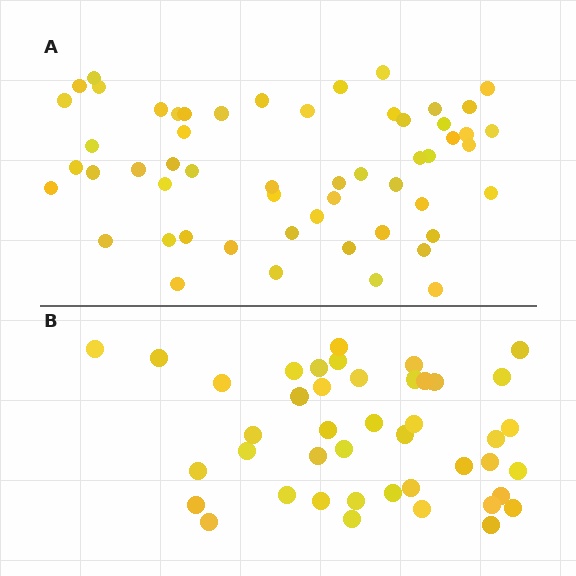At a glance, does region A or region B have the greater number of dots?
Region A (the top region) has more dots.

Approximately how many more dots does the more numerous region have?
Region A has roughly 12 or so more dots than region B.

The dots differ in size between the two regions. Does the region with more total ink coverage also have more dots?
No. Region B has more total ink coverage because its dots are larger, but region A actually contains more individual dots. Total area can be misleading — the number of items is what matters here.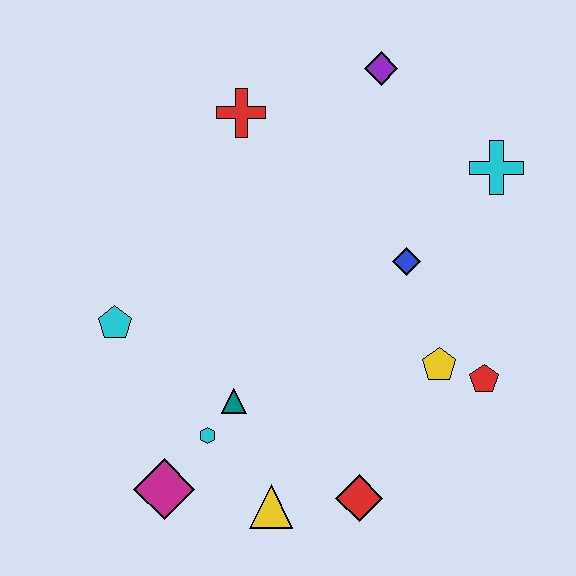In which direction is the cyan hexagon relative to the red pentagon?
The cyan hexagon is to the left of the red pentagon.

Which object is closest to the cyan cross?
The blue diamond is closest to the cyan cross.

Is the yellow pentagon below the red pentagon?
No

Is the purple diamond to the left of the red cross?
No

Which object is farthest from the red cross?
The red diamond is farthest from the red cross.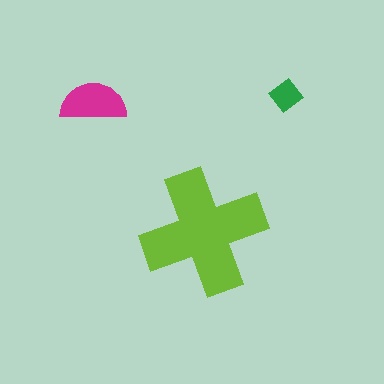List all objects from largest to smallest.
The lime cross, the magenta semicircle, the green diamond.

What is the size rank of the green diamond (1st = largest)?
3rd.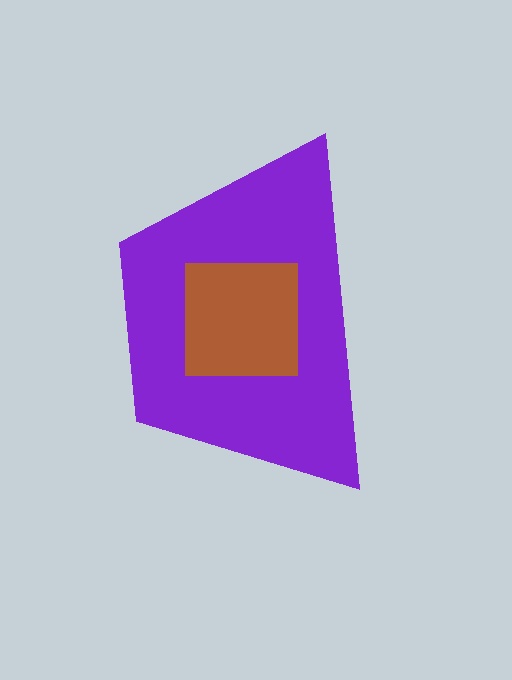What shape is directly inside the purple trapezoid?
The brown square.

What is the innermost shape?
The brown square.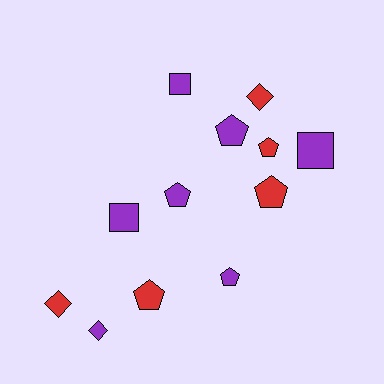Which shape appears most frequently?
Pentagon, with 6 objects.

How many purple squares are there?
There are 3 purple squares.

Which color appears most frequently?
Purple, with 7 objects.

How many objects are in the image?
There are 12 objects.